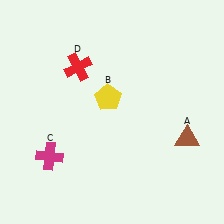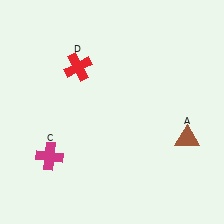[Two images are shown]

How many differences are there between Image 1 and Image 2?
There is 1 difference between the two images.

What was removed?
The yellow pentagon (B) was removed in Image 2.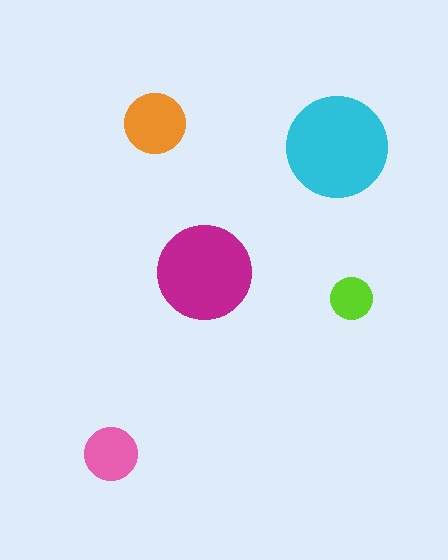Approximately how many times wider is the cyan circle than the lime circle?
About 2.5 times wider.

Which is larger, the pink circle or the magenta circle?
The magenta one.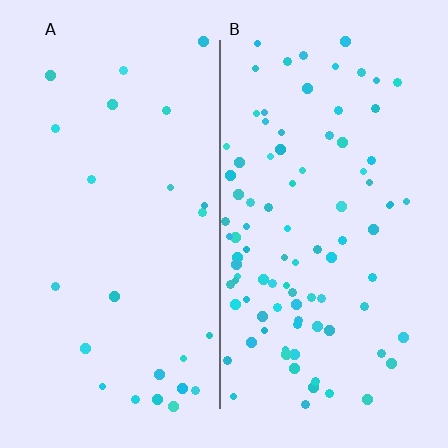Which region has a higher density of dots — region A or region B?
B (the right).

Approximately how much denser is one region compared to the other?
Approximately 3.7× — region B over region A.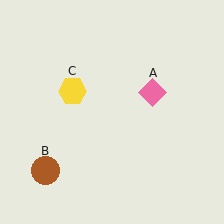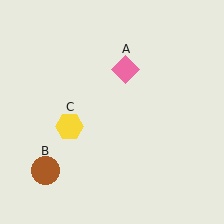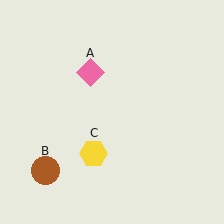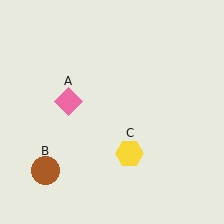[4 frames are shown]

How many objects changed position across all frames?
2 objects changed position: pink diamond (object A), yellow hexagon (object C).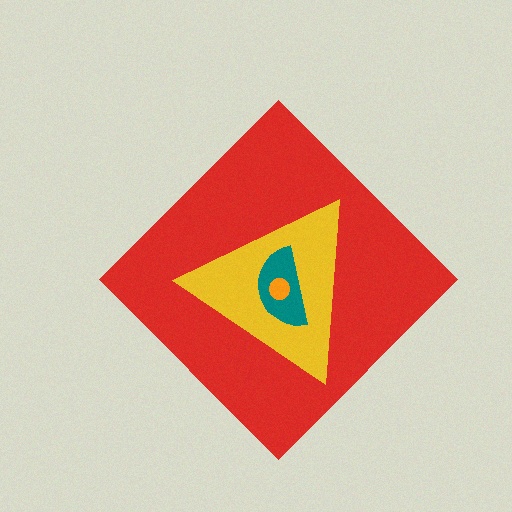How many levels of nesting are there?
4.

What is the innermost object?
The orange circle.